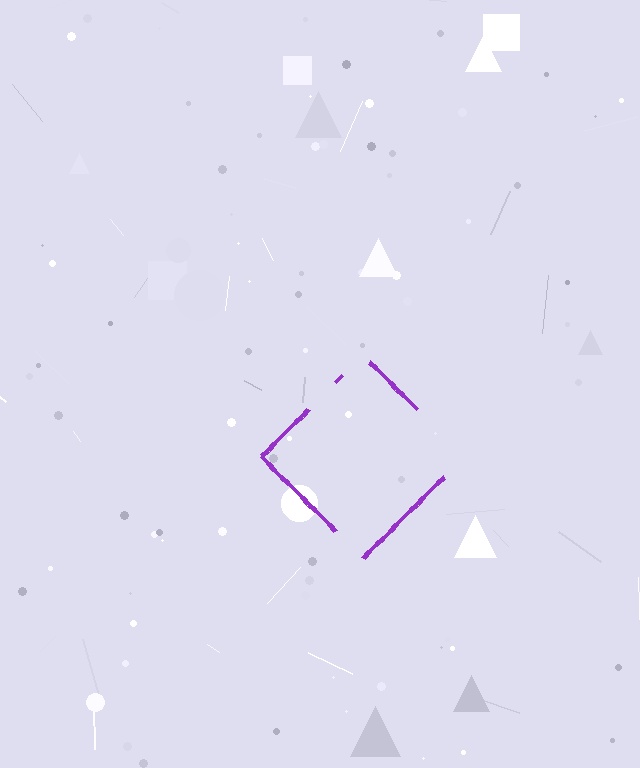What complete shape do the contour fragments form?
The contour fragments form a diamond.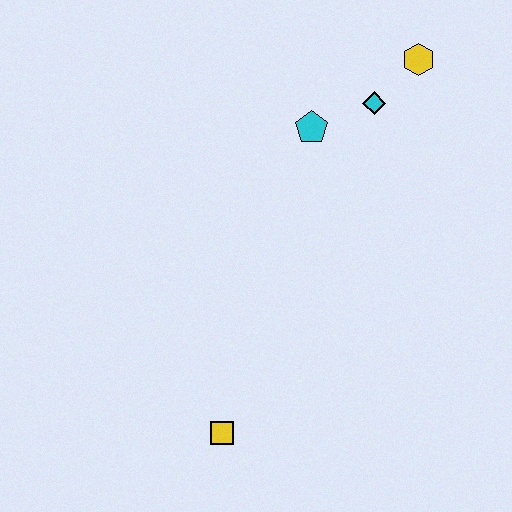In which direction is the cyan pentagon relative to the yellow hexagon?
The cyan pentagon is to the left of the yellow hexagon.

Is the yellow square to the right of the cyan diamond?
No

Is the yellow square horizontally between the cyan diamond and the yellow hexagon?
No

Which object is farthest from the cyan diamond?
The yellow square is farthest from the cyan diamond.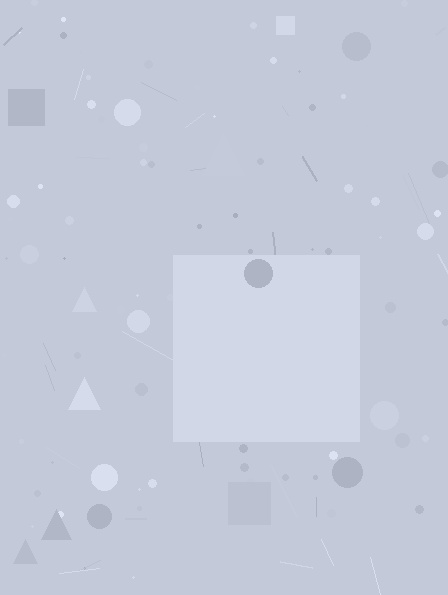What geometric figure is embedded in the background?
A square is embedded in the background.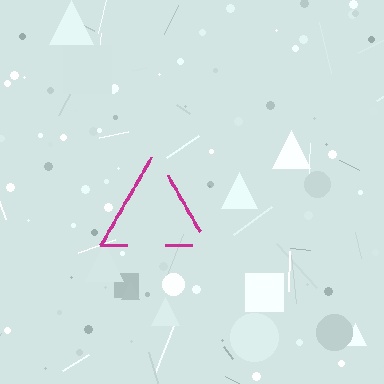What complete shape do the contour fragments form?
The contour fragments form a triangle.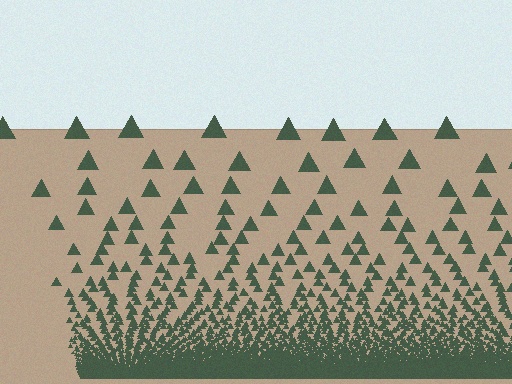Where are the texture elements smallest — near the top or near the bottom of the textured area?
Near the bottom.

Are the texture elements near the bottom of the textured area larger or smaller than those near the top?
Smaller. The gradient is inverted — elements near the bottom are smaller and denser.